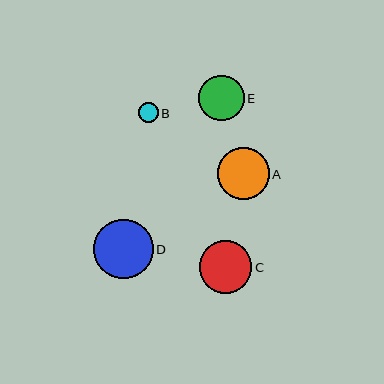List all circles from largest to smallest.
From largest to smallest: D, C, A, E, B.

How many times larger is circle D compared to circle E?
Circle D is approximately 1.3 times the size of circle E.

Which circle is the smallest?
Circle B is the smallest with a size of approximately 20 pixels.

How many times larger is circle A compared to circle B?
Circle A is approximately 2.6 times the size of circle B.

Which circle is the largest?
Circle D is the largest with a size of approximately 60 pixels.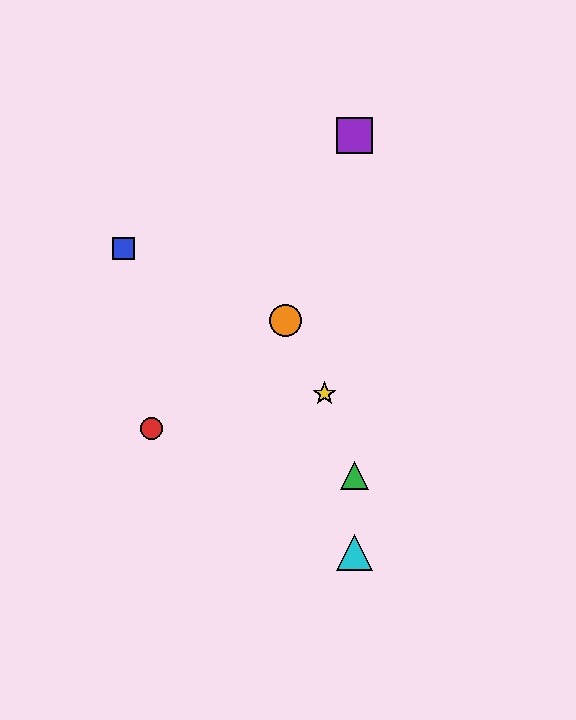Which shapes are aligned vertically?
The green triangle, the purple square, the cyan triangle are aligned vertically.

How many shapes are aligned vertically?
3 shapes (the green triangle, the purple square, the cyan triangle) are aligned vertically.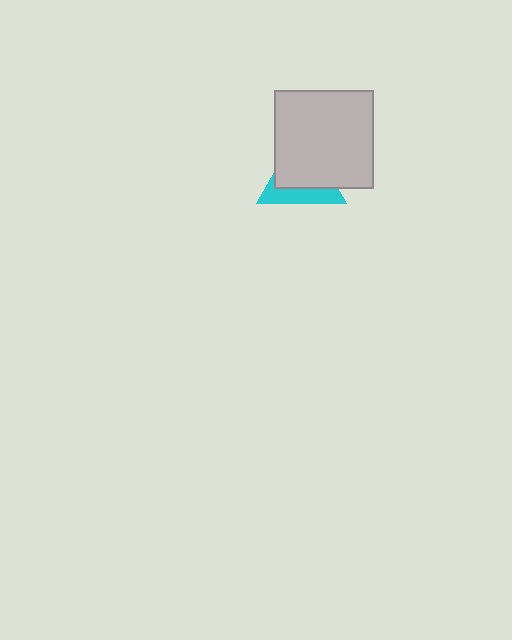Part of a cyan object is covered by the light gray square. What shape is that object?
It is a triangle.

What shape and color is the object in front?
The object in front is a light gray square.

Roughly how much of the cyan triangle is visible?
A small part of it is visible (roughly 34%).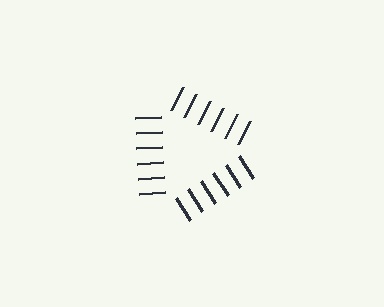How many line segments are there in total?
18 — 6 along each of the 3 edges.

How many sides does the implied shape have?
3 sides — the line-ends trace a triangle.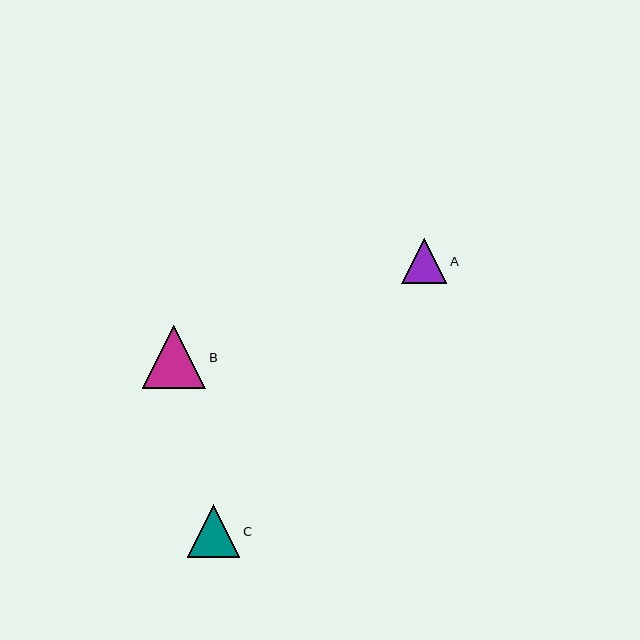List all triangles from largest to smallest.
From largest to smallest: B, C, A.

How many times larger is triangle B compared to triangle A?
Triangle B is approximately 1.4 times the size of triangle A.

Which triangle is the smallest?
Triangle A is the smallest with a size of approximately 45 pixels.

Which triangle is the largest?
Triangle B is the largest with a size of approximately 63 pixels.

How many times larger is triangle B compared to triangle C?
Triangle B is approximately 1.2 times the size of triangle C.